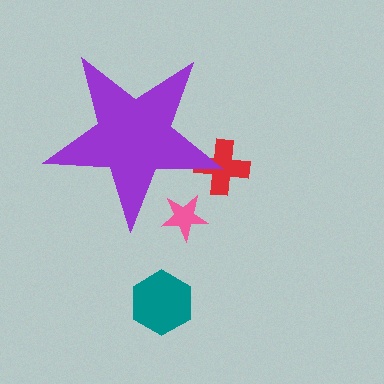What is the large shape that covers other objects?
A purple star.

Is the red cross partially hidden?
Yes, the red cross is partially hidden behind the purple star.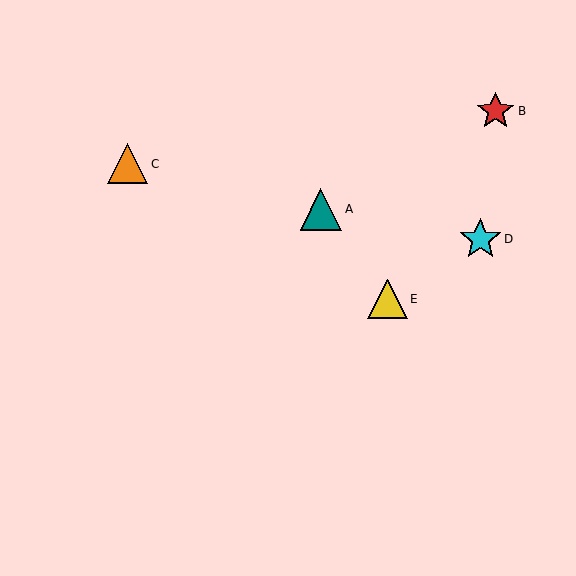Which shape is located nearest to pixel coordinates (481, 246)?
The cyan star (labeled D) at (480, 239) is nearest to that location.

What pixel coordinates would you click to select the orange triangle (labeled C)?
Click at (127, 164) to select the orange triangle C.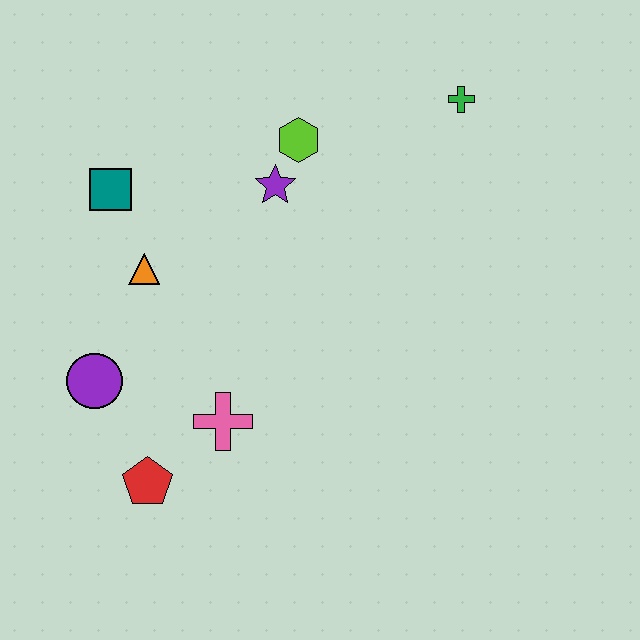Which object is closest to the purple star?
The lime hexagon is closest to the purple star.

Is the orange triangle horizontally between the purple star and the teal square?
Yes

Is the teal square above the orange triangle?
Yes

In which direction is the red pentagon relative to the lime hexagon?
The red pentagon is below the lime hexagon.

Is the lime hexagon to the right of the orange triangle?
Yes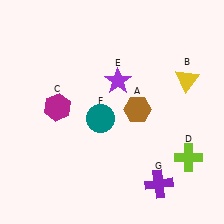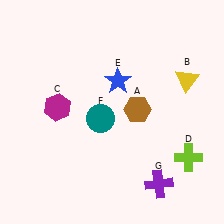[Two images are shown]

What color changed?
The star (E) changed from purple in Image 1 to blue in Image 2.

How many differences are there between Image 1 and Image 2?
There is 1 difference between the two images.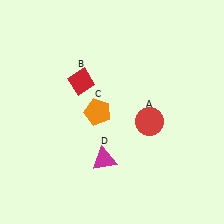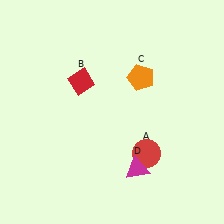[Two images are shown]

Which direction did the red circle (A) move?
The red circle (A) moved down.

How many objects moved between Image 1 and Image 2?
3 objects moved between the two images.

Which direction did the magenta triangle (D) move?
The magenta triangle (D) moved right.